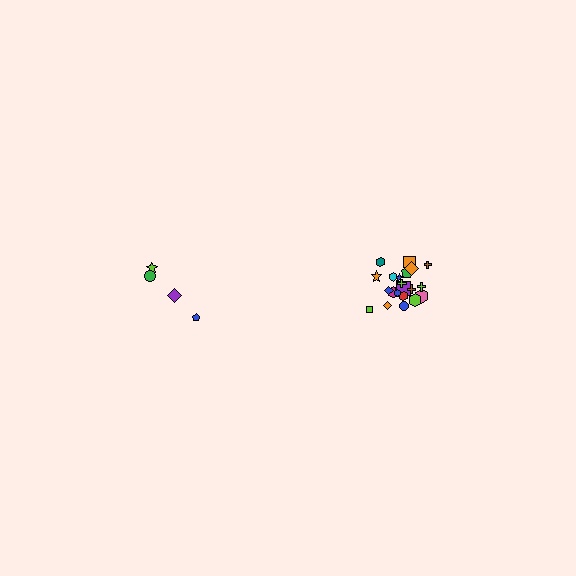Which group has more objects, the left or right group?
The right group.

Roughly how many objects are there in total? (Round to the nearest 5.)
Roughly 25 objects in total.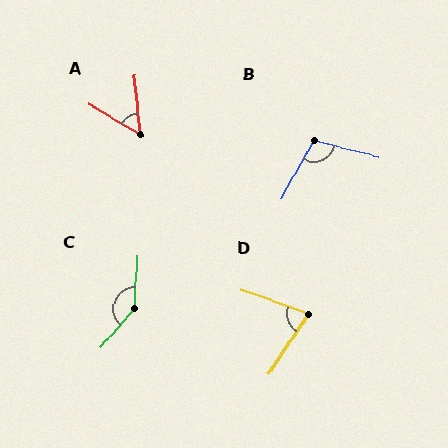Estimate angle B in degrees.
Approximately 105 degrees.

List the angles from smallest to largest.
A (53°), D (76°), B (105°), C (142°).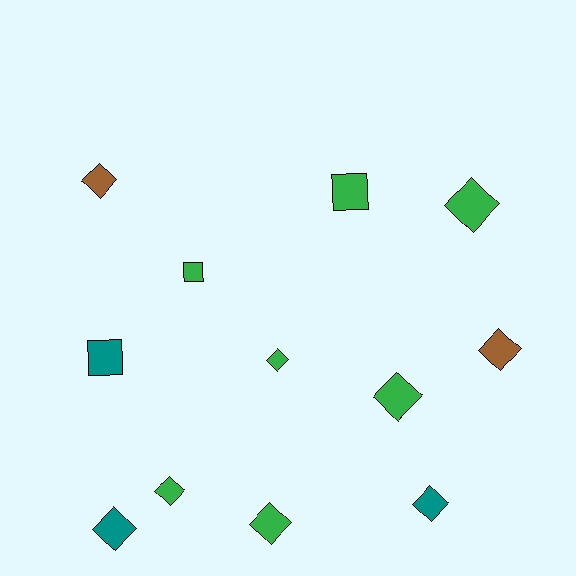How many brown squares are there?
There are no brown squares.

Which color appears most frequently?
Green, with 7 objects.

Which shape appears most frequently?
Diamond, with 9 objects.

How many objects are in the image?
There are 12 objects.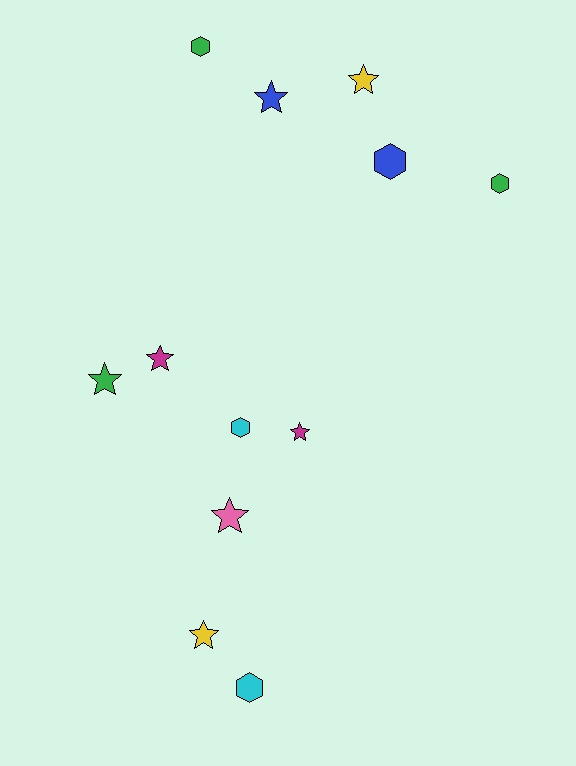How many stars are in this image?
There are 7 stars.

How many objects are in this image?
There are 12 objects.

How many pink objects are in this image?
There is 1 pink object.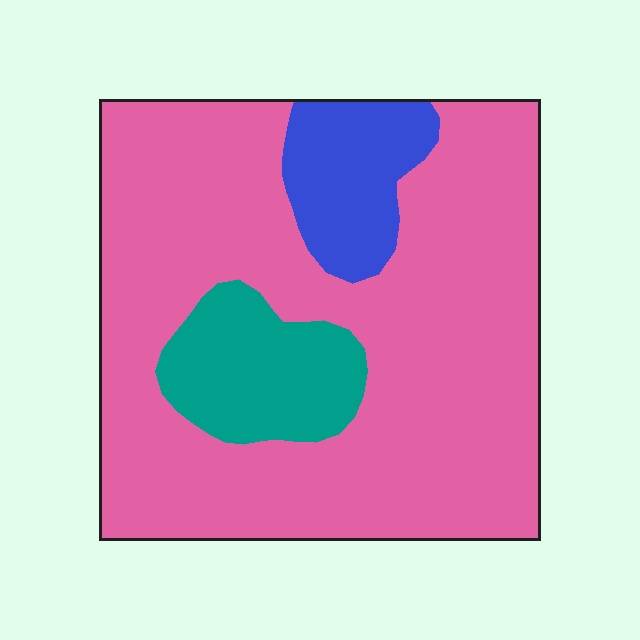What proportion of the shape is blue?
Blue takes up about one tenth (1/10) of the shape.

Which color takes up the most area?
Pink, at roughly 75%.